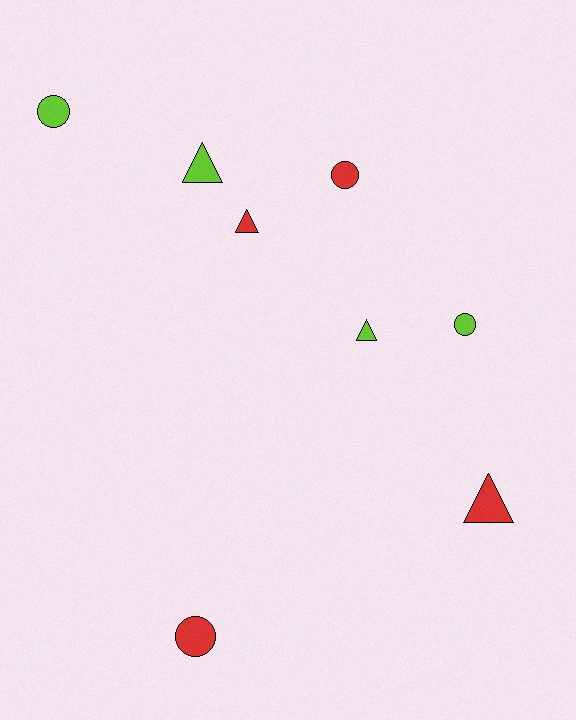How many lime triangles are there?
There are 2 lime triangles.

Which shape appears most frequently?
Circle, with 4 objects.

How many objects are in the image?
There are 8 objects.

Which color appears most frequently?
Lime, with 4 objects.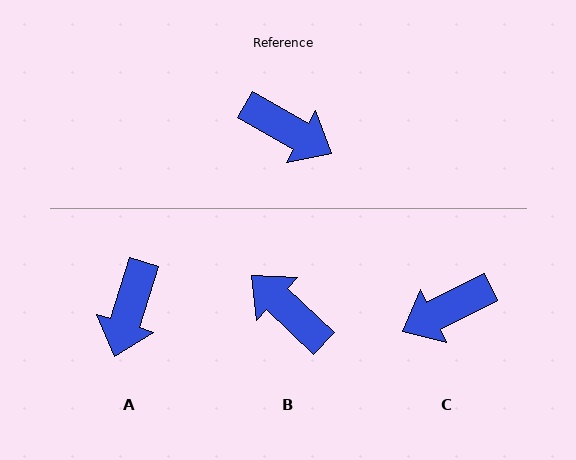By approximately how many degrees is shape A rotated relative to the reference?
Approximately 78 degrees clockwise.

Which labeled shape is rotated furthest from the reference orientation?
B, about 166 degrees away.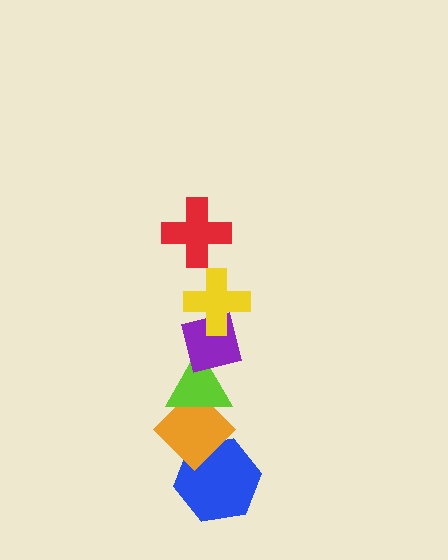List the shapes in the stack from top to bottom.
From top to bottom: the red cross, the yellow cross, the purple square, the lime triangle, the orange diamond, the blue hexagon.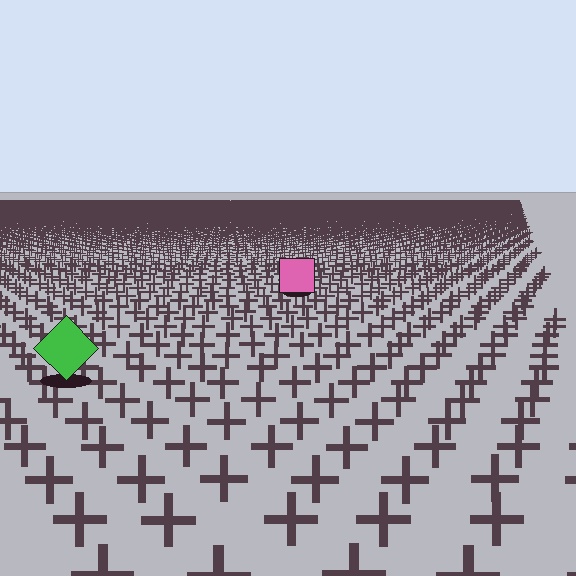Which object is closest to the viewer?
The green diamond is closest. The texture marks near it are larger and more spread out.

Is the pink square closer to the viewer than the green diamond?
No. The green diamond is closer — you can tell from the texture gradient: the ground texture is coarser near it.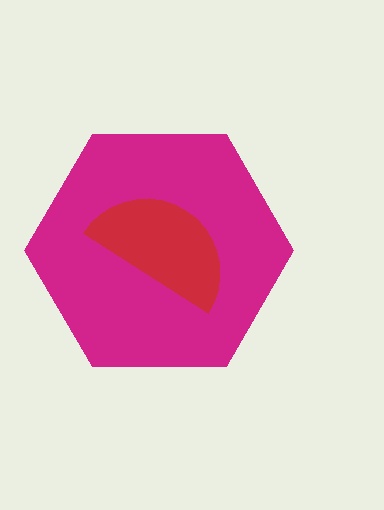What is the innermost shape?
The red semicircle.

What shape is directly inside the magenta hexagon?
The red semicircle.